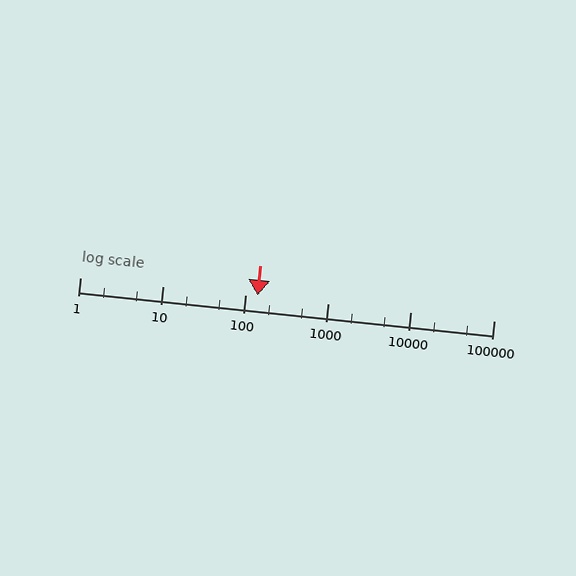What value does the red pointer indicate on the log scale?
The pointer indicates approximately 140.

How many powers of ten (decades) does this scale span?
The scale spans 5 decades, from 1 to 100000.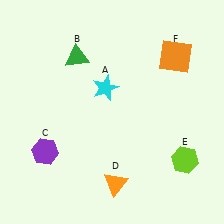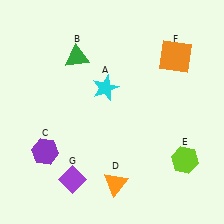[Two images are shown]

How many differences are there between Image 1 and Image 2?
There is 1 difference between the two images.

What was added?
A purple diamond (G) was added in Image 2.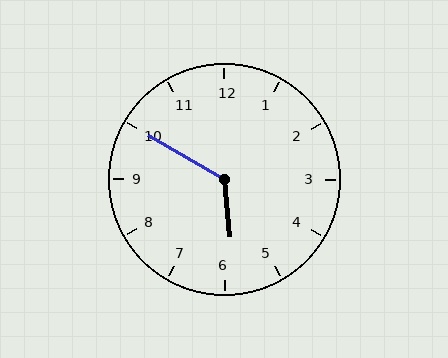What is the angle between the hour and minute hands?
Approximately 125 degrees.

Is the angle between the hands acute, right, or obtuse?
It is obtuse.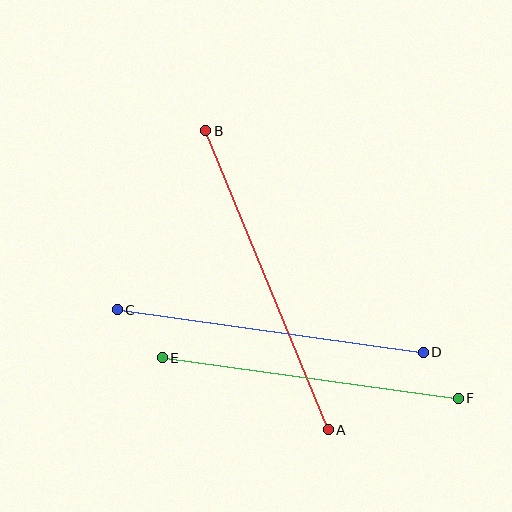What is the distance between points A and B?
The distance is approximately 323 pixels.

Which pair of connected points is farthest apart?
Points A and B are farthest apart.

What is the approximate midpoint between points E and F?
The midpoint is at approximately (310, 378) pixels.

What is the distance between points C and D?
The distance is approximately 309 pixels.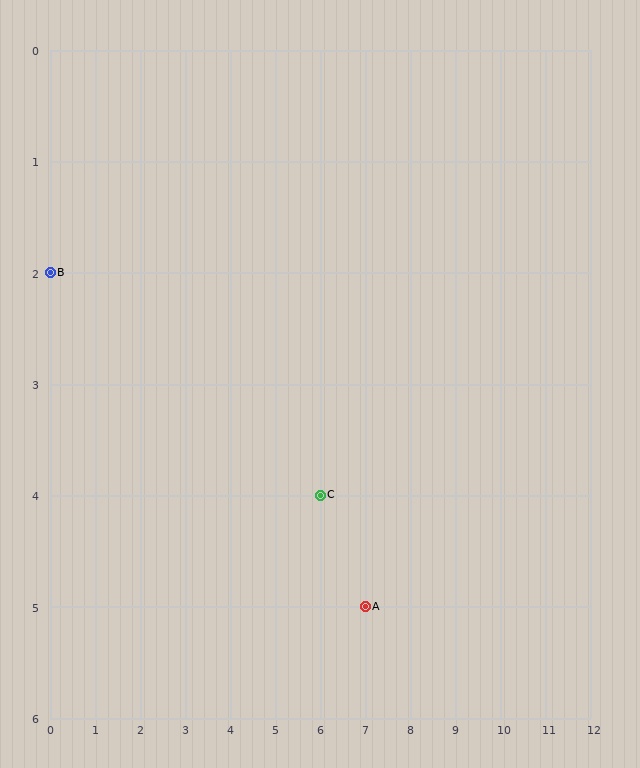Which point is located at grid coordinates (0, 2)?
Point B is at (0, 2).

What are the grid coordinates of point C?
Point C is at grid coordinates (6, 4).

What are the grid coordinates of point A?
Point A is at grid coordinates (7, 5).